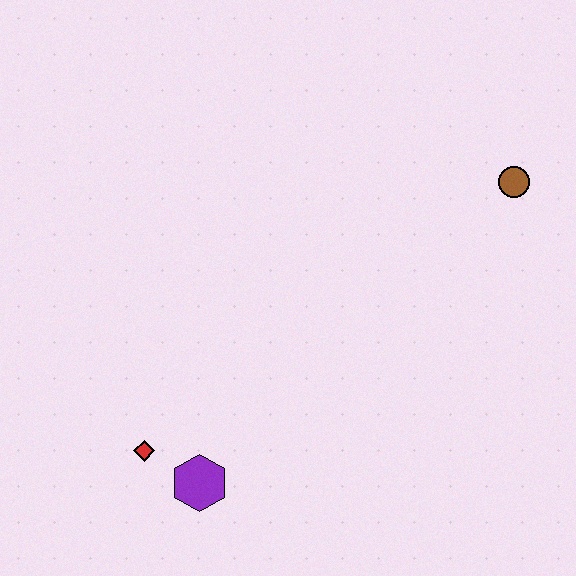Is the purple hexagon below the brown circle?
Yes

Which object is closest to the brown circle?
The purple hexagon is closest to the brown circle.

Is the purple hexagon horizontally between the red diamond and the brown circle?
Yes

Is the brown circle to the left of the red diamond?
No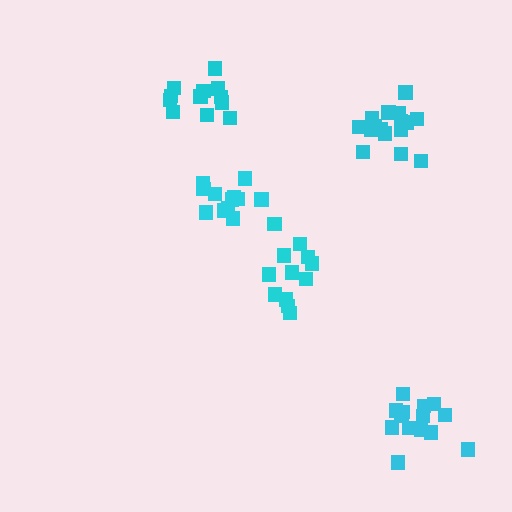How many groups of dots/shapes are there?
There are 5 groups.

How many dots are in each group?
Group 1: 12 dots, Group 2: 12 dots, Group 3: 12 dots, Group 4: 16 dots, Group 5: 14 dots (66 total).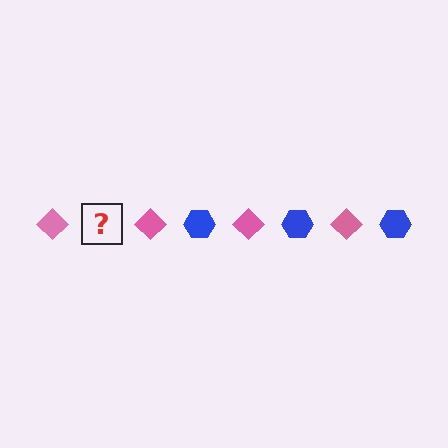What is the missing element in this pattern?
The missing element is a blue hexagon.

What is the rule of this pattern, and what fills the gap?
The rule is that the pattern alternates between pink diamond and blue hexagon. The gap should be filled with a blue hexagon.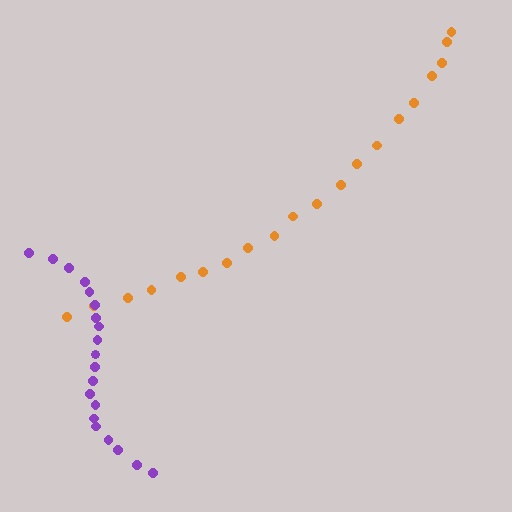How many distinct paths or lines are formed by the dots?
There are 2 distinct paths.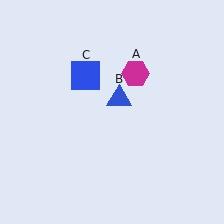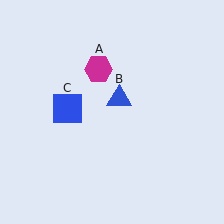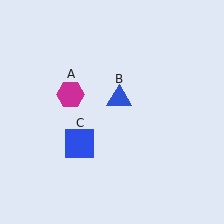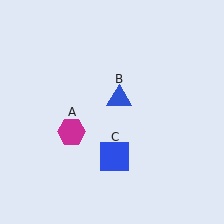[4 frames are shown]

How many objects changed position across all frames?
2 objects changed position: magenta hexagon (object A), blue square (object C).